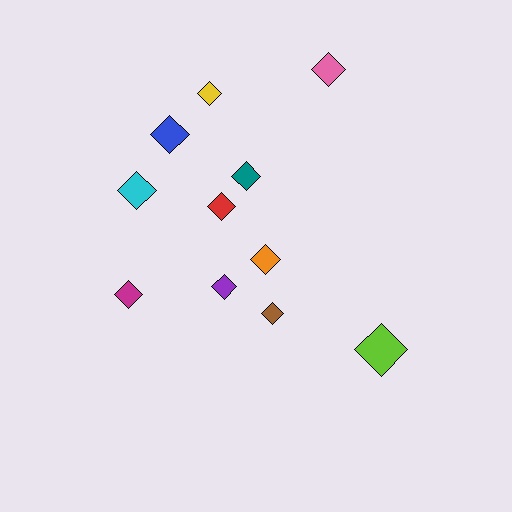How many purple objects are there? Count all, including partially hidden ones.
There is 1 purple object.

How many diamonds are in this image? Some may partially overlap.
There are 11 diamonds.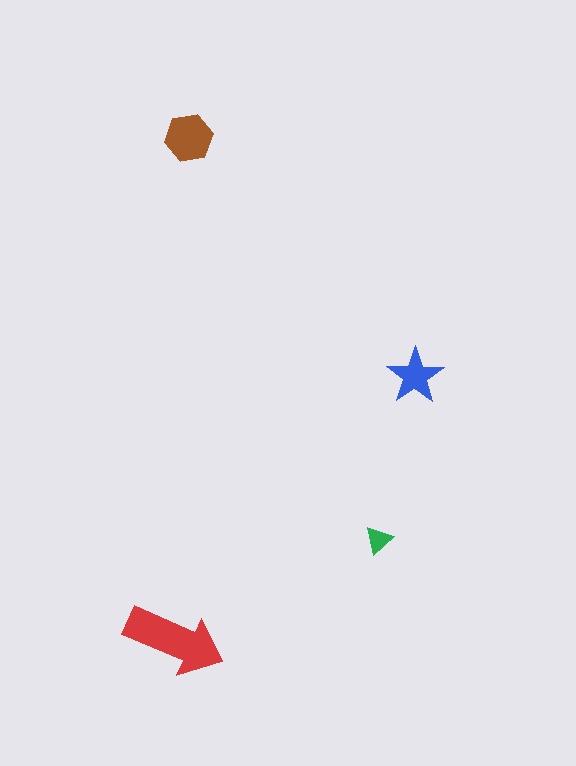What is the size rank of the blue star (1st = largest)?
3rd.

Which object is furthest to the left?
The red arrow is leftmost.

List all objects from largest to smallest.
The red arrow, the brown hexagon, the blue star, the green triangle.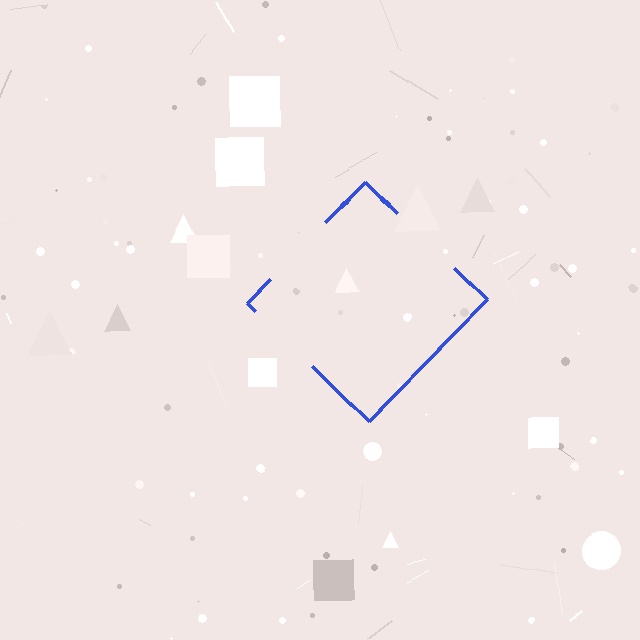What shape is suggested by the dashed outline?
The dashed outline suggests a diamond.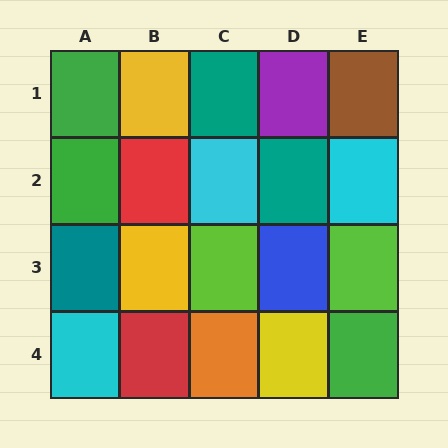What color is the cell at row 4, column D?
Yellow.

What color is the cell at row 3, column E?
Lime.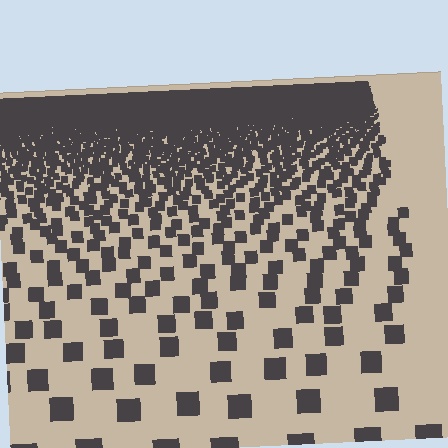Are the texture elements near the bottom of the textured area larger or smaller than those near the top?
Larger. Near the bottom, elements are closer to the viewer and appear at a bigger on-screen size.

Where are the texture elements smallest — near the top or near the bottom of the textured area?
Near the top.